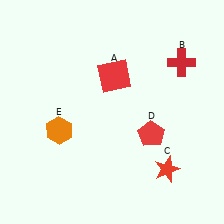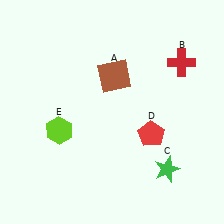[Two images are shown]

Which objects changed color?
A changed from red to brown. C changed from red to green. E changed from orange to lime.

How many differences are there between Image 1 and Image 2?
There are 3 differences between the two images.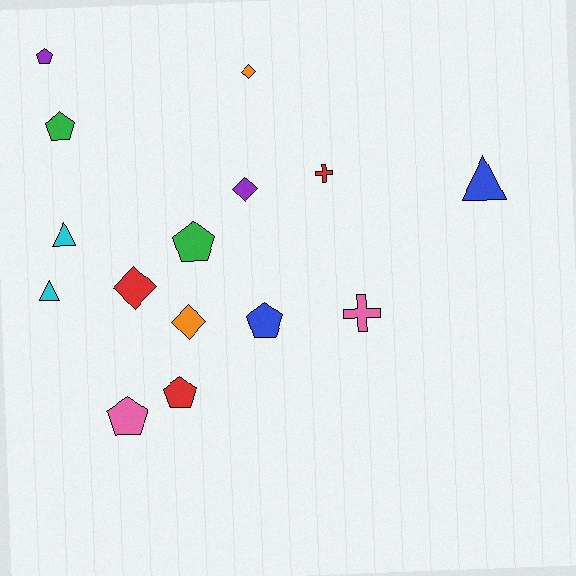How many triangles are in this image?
There are 3 triangles.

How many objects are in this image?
There are 15 objects.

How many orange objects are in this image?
There are 2 orange objects.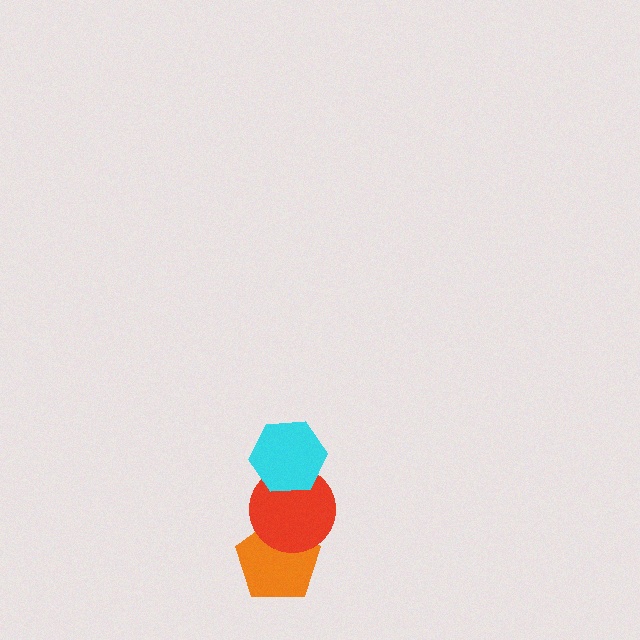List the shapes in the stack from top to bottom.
From top to bottom: the cyan hexagon, the red circle, the orange pentagon.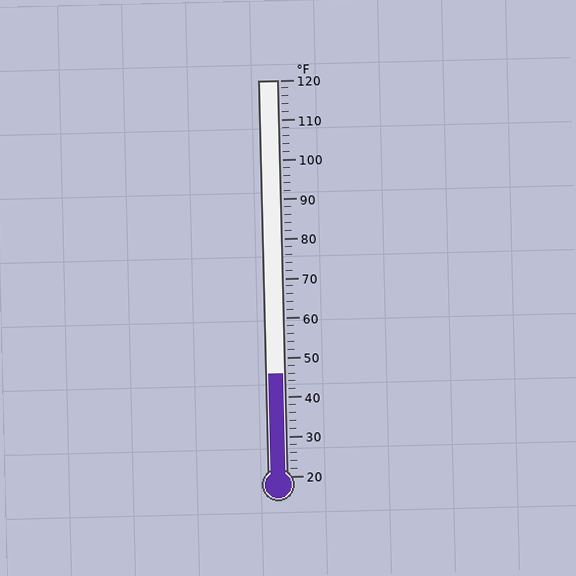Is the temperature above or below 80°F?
The temperature is below 80°F.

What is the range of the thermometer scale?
The thermometer scale ranges from 20°F to 120°F.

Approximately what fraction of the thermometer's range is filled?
The thermometer is filled to approximately 25% of its range.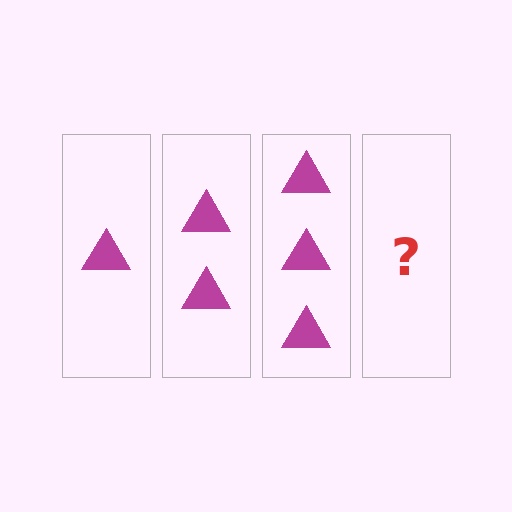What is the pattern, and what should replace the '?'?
The pattern is that each step adds one more triangle. The '?' should be 4 triangles.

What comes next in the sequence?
The next element should be 4 triangles.